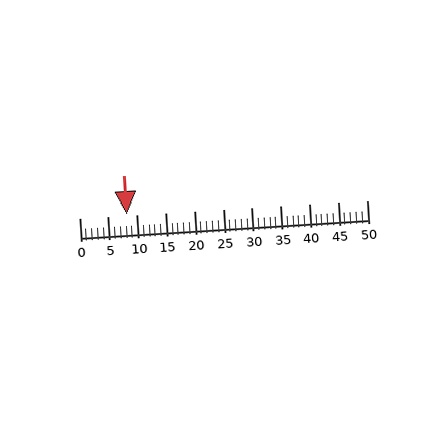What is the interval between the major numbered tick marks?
The major tick marks are spaced 5 units apart.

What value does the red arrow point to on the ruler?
The red arrow points to approximately 8.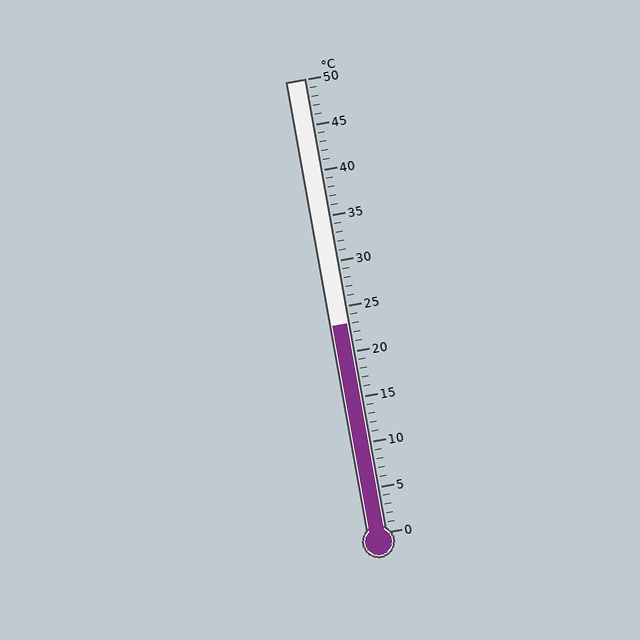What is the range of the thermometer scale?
The thermometer scale ranges from 0°C to 50°C.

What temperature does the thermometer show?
The thermometer shows approximately 23°C.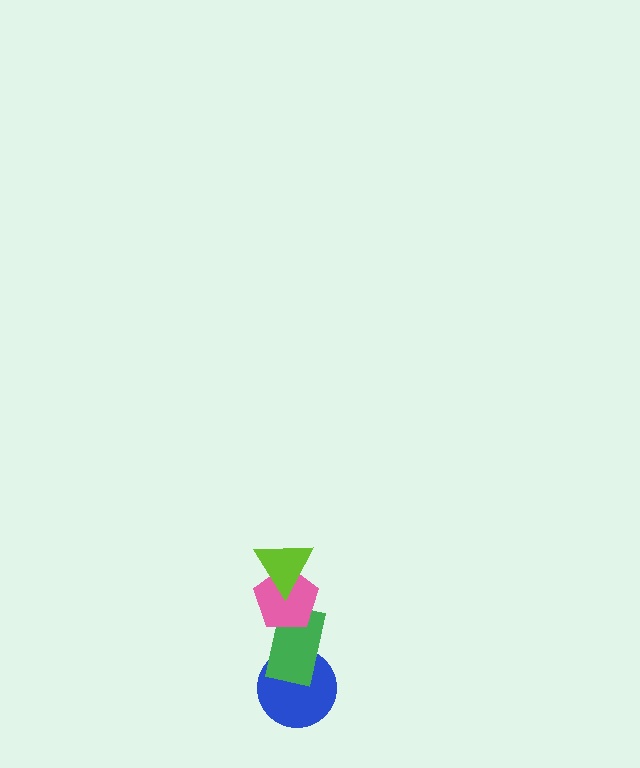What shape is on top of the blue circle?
The green rectangle is on top of the blue circle.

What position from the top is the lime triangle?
The lime triangle is 1st from the top.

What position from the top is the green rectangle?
The green rectangle is 3rd from the top.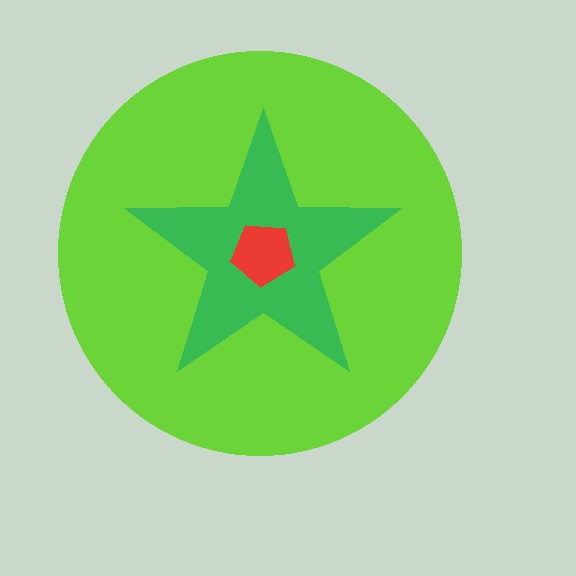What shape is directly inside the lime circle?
The green star.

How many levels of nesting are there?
3.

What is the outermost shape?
The lime circle.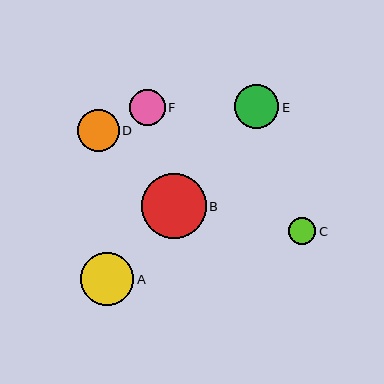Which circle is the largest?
Circle B is the largest with a size of approximately 65 pixels.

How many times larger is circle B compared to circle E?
Circle B is approximately 1.5 times the size of circle E.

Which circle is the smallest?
Circle C is the smallest with a size of approximately 27 pixels.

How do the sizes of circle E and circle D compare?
Circle E and circle D are approximately the same size.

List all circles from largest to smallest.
From largest to smallest: B, A, E, D, F, C.